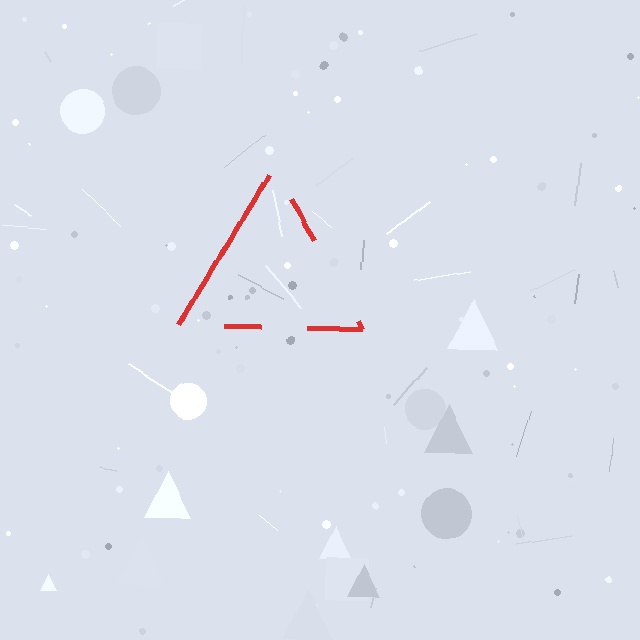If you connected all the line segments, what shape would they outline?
They would outline a triangle.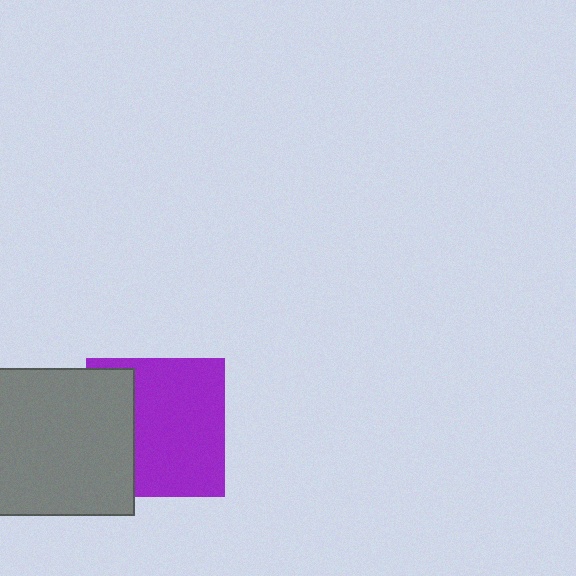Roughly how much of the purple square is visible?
Most of it is visible (roughly 67%).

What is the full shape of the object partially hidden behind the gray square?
The partially hidden object is a purple square.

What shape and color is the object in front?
The object in front is a gray square.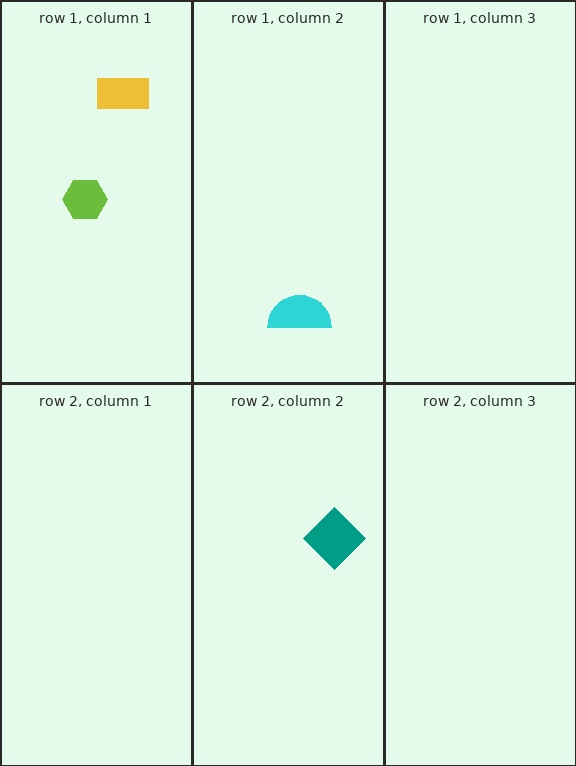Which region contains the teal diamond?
The row 2, column 2 region.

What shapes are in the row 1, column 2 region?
The cyan semicircle.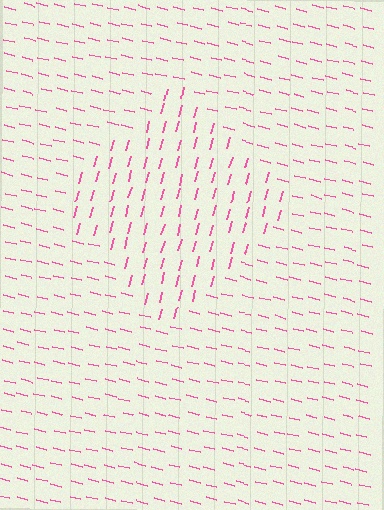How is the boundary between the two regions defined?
The boundary is defined purely by a change in line orientation (approximately 88 degrees difference). All lines are the same color and thickness.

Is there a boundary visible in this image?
Yes, there is a texture boundary formed by a change in line orientation.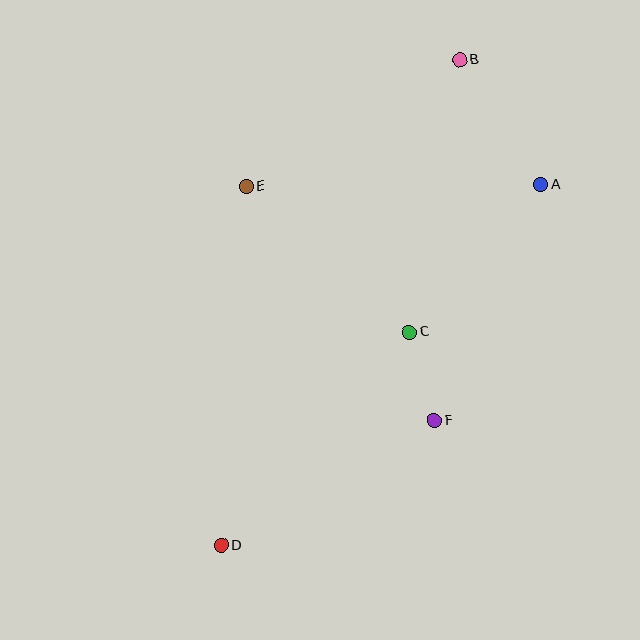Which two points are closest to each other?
Points C and F are closest to each other.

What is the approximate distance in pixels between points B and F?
The distance between B and F is approximately 361 pixels.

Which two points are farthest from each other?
Points B and D are farthest from each other.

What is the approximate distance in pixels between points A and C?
The distance between A and C is approximately 198 pixels.